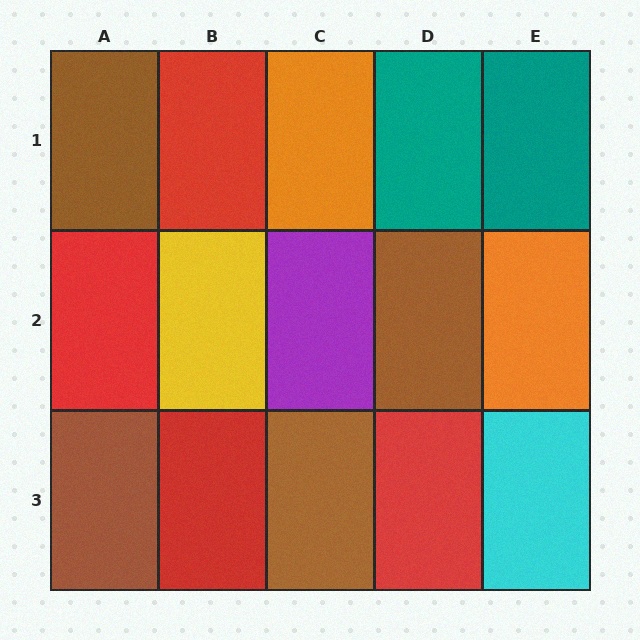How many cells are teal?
2 cells are teal.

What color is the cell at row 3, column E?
Cyan.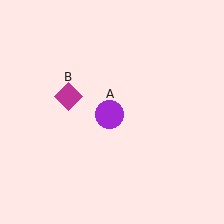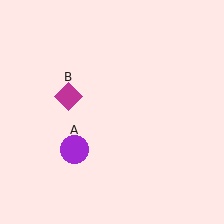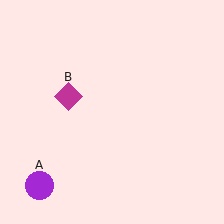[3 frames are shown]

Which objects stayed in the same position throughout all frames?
Magenta diamond (object B) remained stationary.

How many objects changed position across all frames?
1 object changed position: purple circle (object A).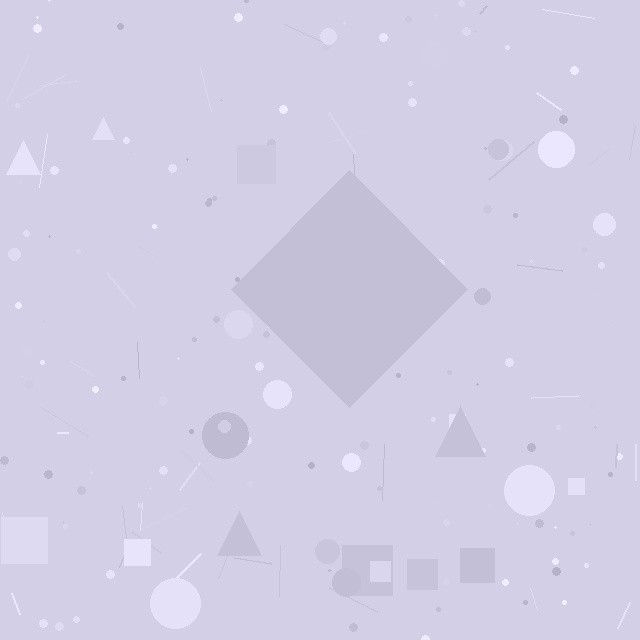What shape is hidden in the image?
A diamond is hidden in the image.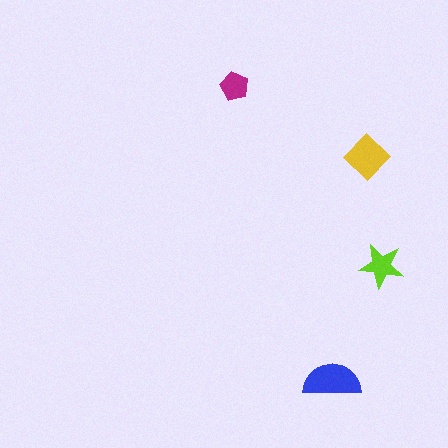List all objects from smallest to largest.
The magenta pentagon, the lime star, the yellow diamond, the blue semicircle.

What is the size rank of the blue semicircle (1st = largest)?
1st.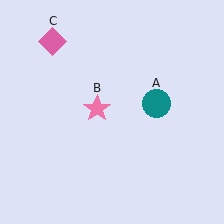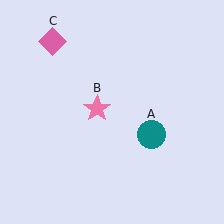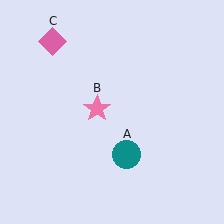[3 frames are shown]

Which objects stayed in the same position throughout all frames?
Pink star (object B) and pink diamond (object C) remained stationary.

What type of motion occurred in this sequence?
The teal circle (object A) rotated clockwise around the center of the scene.